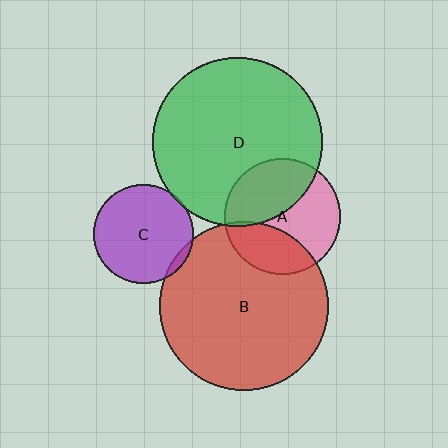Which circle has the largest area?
Circle D (green).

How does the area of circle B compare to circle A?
Approximately 2.1 times.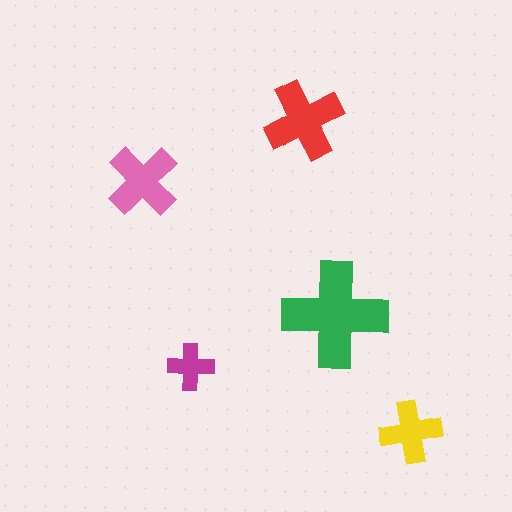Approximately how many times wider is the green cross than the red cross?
About 1.5 times wider.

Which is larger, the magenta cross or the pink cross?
The pink one.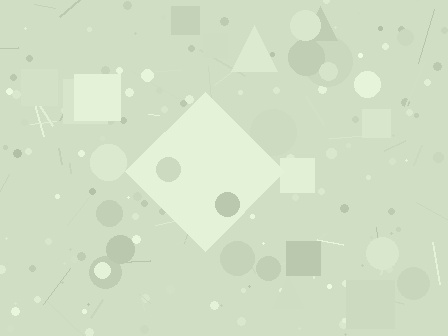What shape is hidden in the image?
A diamond is hidden in the image.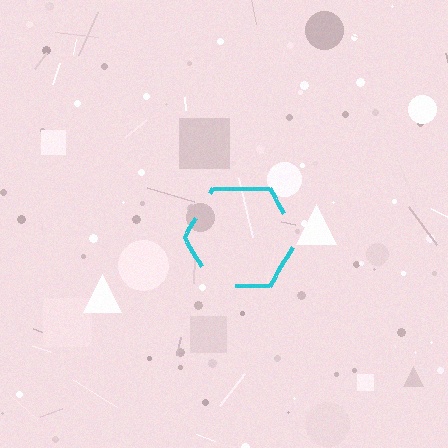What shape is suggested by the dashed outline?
The dashed outline suggests a hexagon.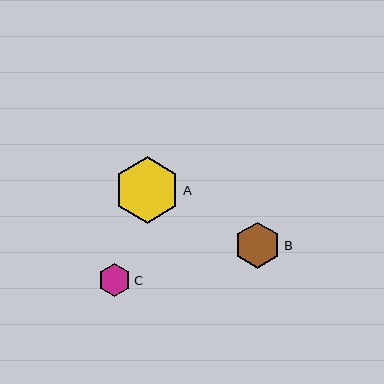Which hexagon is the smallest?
Hexagon C is the smallest with a size of approximately 33 pixels.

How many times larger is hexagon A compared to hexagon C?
Hexagon A is approximately 2.0 times the size of hexagon C.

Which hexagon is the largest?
Hexagon A is the largest with a size of approximately 67 pixels.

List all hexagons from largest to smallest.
From largest to smallest: A, B, C.